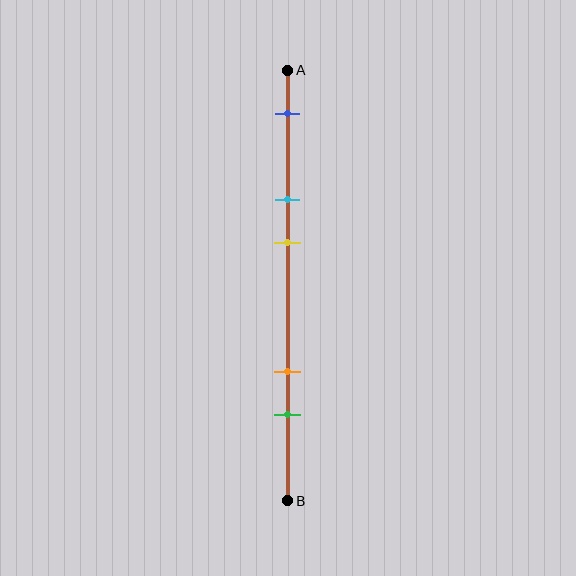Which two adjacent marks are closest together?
The cyan and yellow marks are the closest adjacent pair.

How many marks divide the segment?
There are 5 marks dividing the segment.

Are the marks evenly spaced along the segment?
No, the marks are not evenly spaced.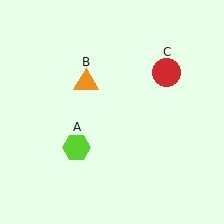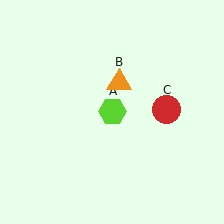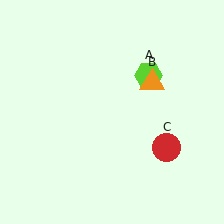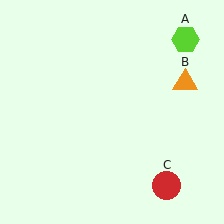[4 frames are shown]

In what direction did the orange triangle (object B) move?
The orange triangle (object B) moved right.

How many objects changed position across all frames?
3 objects changed position: lime hexagon (object A), orange triangle (object B), red circle (object C).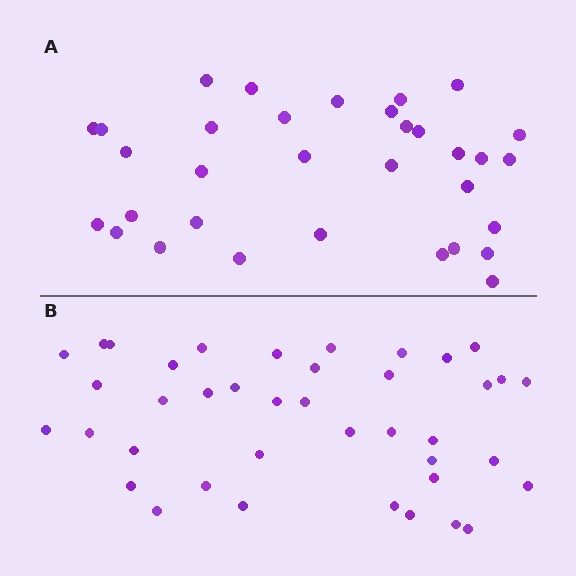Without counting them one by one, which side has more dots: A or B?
Region B (the bottom region) has more dots.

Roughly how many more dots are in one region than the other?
Region B has roughly 8 or so more dots than region A.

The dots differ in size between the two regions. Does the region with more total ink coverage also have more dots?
No. Region A has more total ink coverage because its dots are larger, but region B actually contains more individual dots. Total area can be misleading — the number of items is what matters here.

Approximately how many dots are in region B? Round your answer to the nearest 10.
About 40 dots.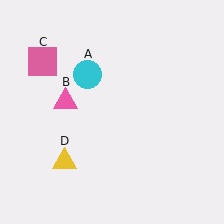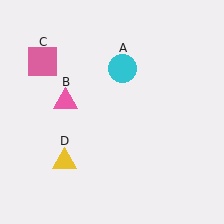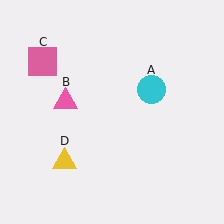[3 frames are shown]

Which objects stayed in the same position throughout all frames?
Pink triangle (object B) and pink square (object C) and yellow triangle (object D) remained stationary.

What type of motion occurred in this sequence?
The cyan circle (object A) rotated clockwise around the center of the scene.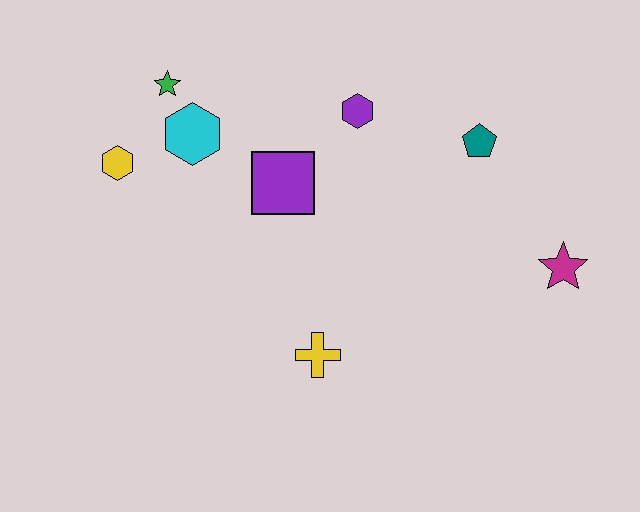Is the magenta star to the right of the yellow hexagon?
Yes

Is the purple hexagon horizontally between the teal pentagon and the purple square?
Yes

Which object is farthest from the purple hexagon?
The magenta star is farthest from the purple hexagon.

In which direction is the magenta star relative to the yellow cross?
The magenta star is to the right of the yellow cross.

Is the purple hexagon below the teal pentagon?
No